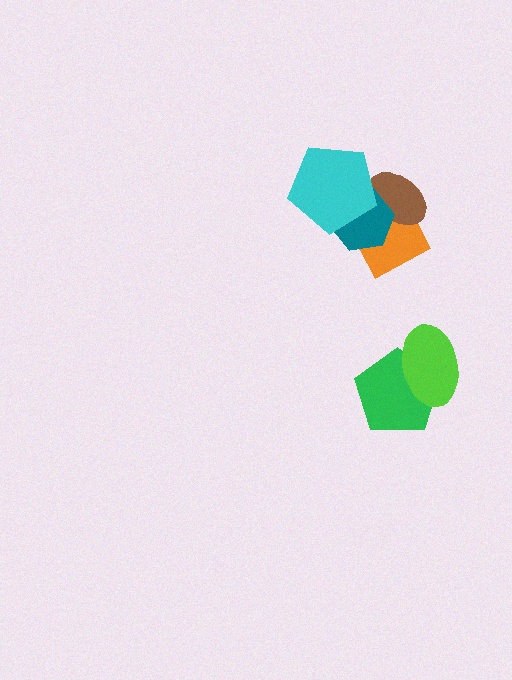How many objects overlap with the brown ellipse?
3 objects overlap with the brown ellipse.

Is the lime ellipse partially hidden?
No, no other shape covers it.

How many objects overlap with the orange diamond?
3 objects overlap with the orange diamond.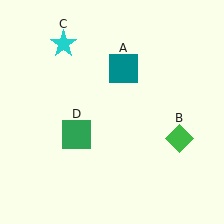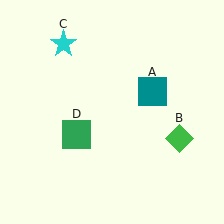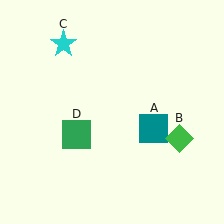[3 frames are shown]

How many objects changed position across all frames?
1 object changed position: teal square (object A).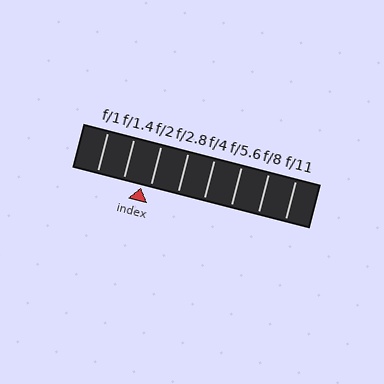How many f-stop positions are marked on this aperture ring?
There are 8 f-stop positions marked.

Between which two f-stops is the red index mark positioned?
The index mark is between f/1.4 and f/2.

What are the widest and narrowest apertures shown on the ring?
The widest aperture shown is f/1 and the narrowest is f/11.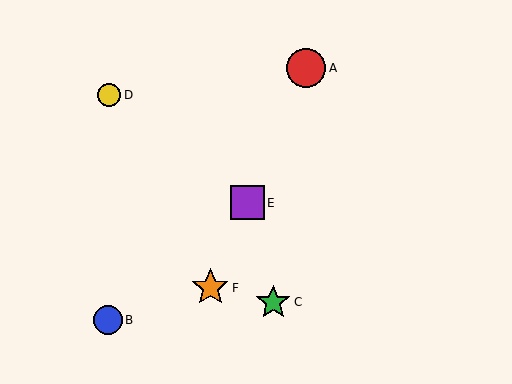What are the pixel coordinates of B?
Object B is at (108, 320).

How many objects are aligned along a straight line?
3 objects (A, E, F) are aligned along a straight line.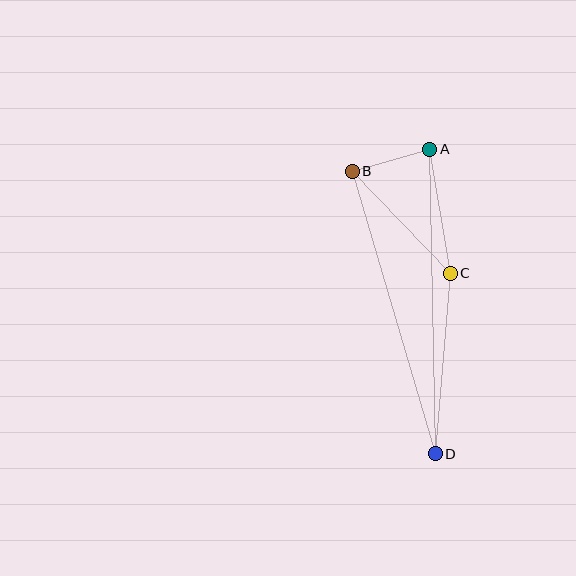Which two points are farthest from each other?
Points A and D are farthest from each other.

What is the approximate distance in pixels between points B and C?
The distance between B and C is approximately 141 pixels.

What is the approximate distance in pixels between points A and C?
The distance between A and C is approximately 126 pixels.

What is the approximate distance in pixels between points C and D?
The distance between C and D is approximately 181 pixels.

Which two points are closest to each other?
Points A and B are closest to each other.